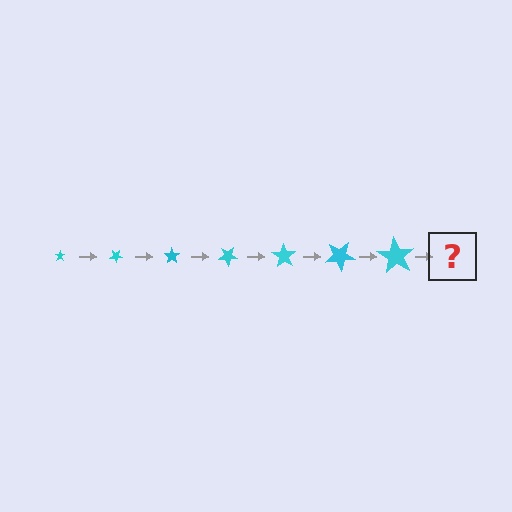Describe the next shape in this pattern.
It should be a star, larger than the previous one and rotated 245 degrees from the start.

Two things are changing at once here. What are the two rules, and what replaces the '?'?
The two rules are that the star grows larger each step and it rotates 35 degrees each step. The '?' should be a star, larger than the previous one and rotated 245 degrees from the start.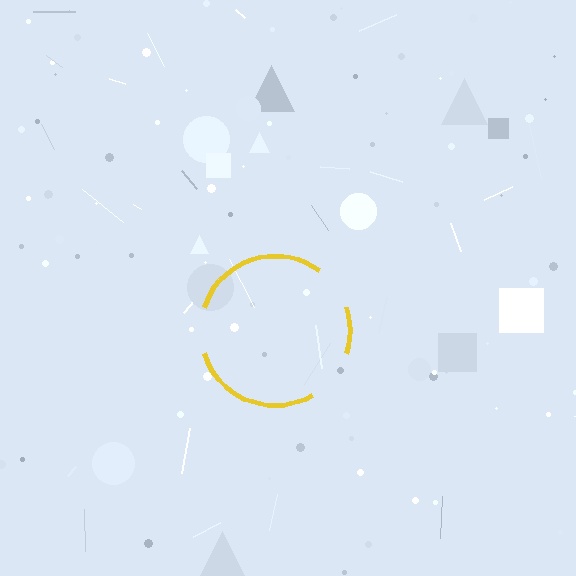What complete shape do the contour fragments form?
The contour fragments form a circle.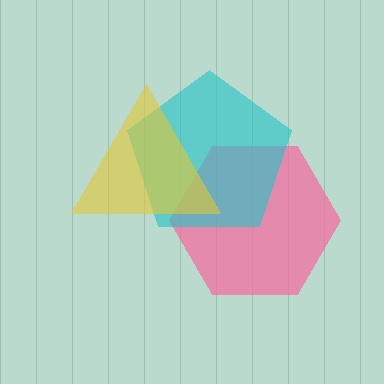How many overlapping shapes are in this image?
There are 3 overlapping shapes in the image.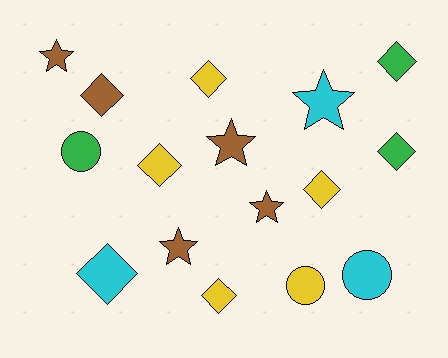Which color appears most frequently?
Brown, with 5 objects.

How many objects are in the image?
There are 16 objects.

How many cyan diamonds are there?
There is 1 cyan diamond.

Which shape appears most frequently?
Diamond, with 8 objects.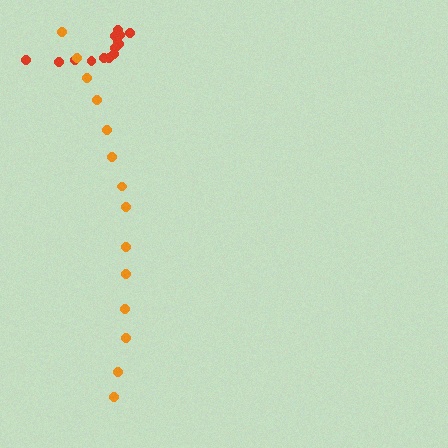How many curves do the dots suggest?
There are 2 distinct paths.